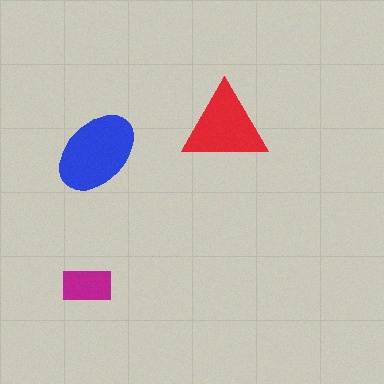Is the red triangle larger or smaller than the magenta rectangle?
Larger.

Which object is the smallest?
The magenta rectangle.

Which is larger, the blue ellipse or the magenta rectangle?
The blue ellipse.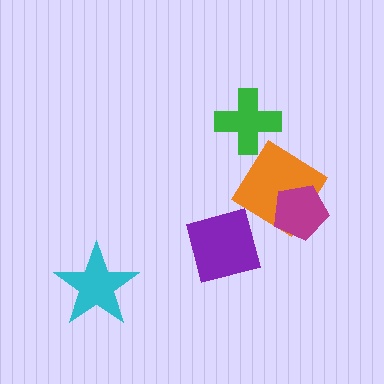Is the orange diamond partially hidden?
Yes, it is partially covered by another shape.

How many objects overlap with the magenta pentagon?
1 object overlaps with the magenta pentagon.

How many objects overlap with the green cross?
0 objects overlap with the green cross.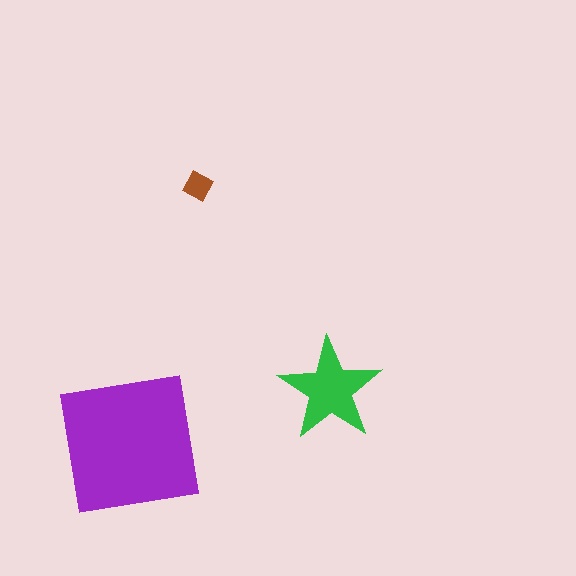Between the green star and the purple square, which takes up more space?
The purple square.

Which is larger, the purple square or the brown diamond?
The purple square.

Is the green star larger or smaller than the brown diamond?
Larger.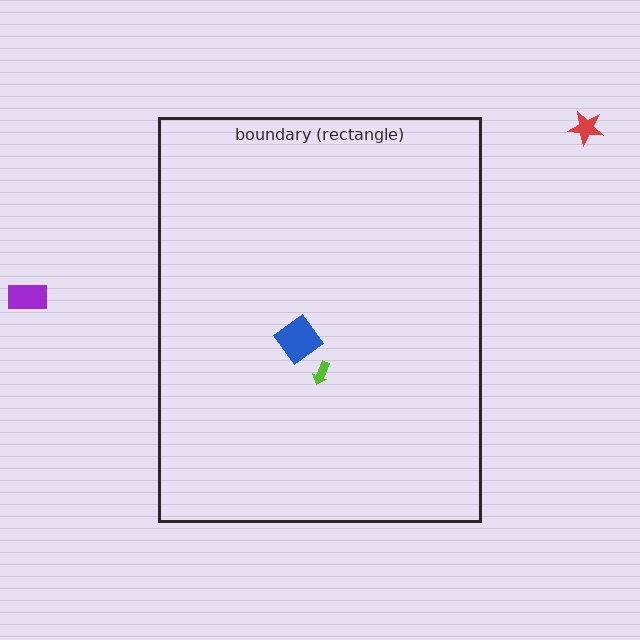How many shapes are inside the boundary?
2 inside, 2 outside.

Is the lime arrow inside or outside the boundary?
Inside.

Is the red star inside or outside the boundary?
Outside.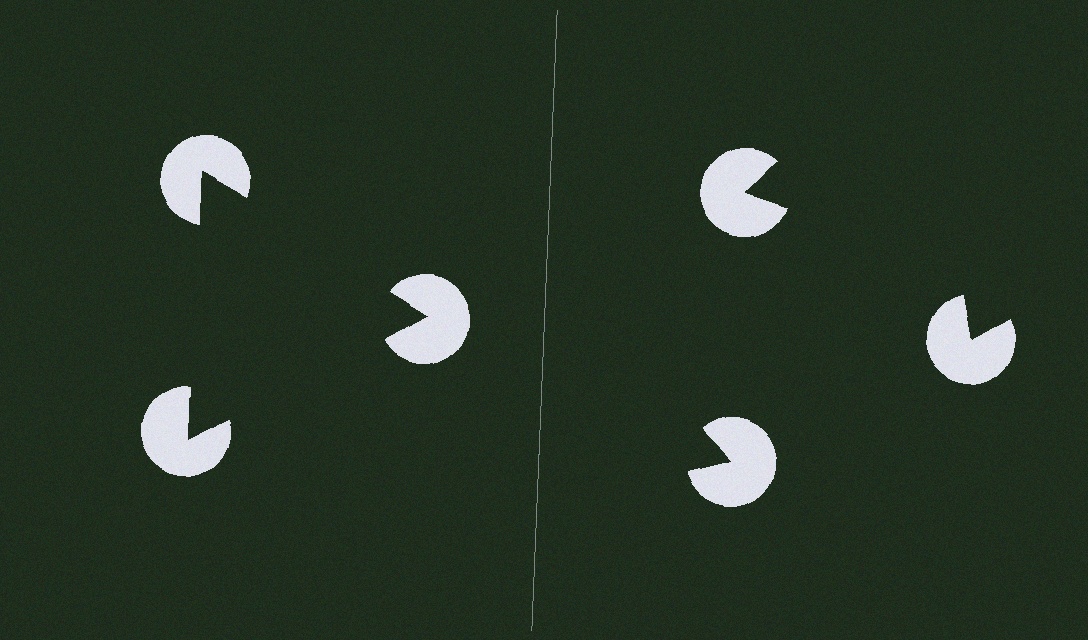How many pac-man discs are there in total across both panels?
6 — 3 on each side.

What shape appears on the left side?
An illusory triangle.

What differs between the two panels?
The pac-man discs are positioned identically on both sides; only the wedge orientations differ. On the left they align to a triangle; on the right they are misaligned.